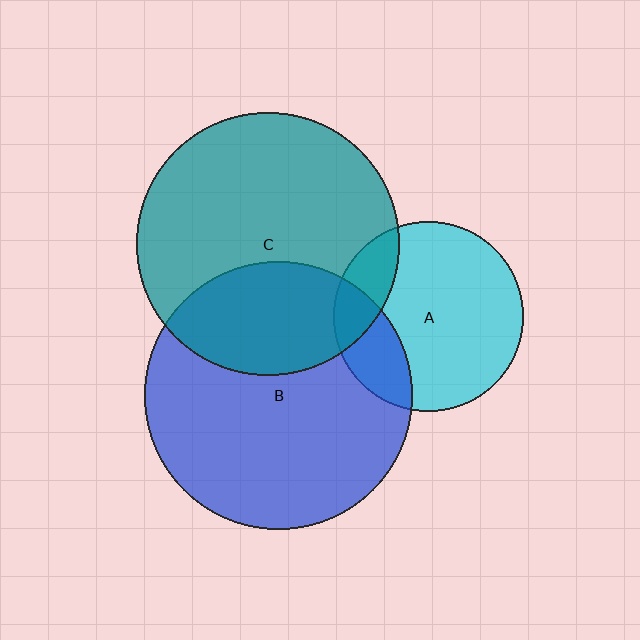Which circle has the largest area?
Circle B (blue).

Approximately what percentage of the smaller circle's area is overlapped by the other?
Approximately 30%.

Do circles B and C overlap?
Yes.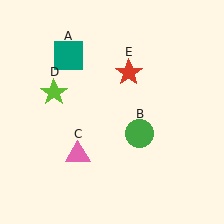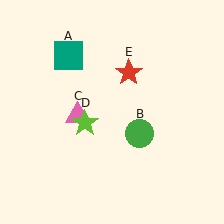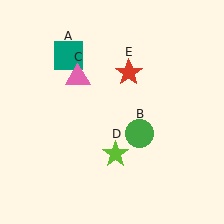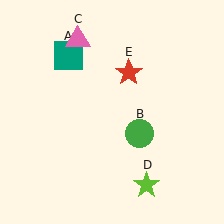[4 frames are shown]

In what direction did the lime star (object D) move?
The lime star (object D) moved down and to the right.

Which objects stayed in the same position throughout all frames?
Teal square (object A) and green circle (object B) and red star (object E) remained stationary.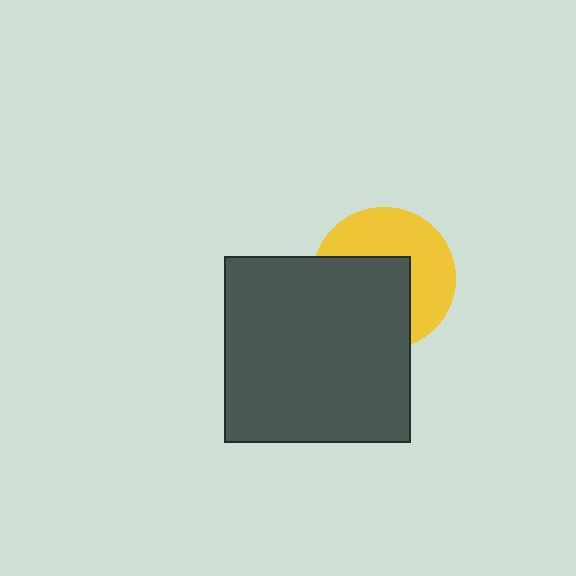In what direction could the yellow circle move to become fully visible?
The yellow circle could move toward the upper-right. That would shift it out from behind the dark gray square entirely.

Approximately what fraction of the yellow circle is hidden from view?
Roughly 51% of the yellow circle is hidden behind the dark gray square.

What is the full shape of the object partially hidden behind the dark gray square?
The partially hidden object is a yellow circle.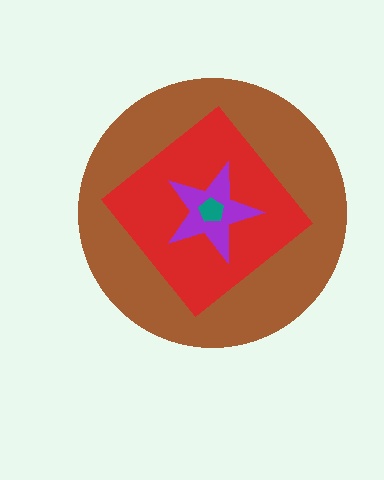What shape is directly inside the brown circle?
The red diamond.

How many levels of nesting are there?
4.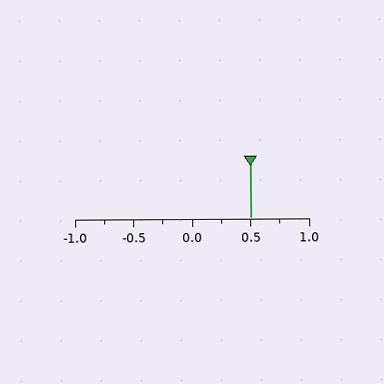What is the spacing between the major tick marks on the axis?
The major ticks are spaced 0.5 apart.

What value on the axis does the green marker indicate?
The marker indicates approximately 0.5.